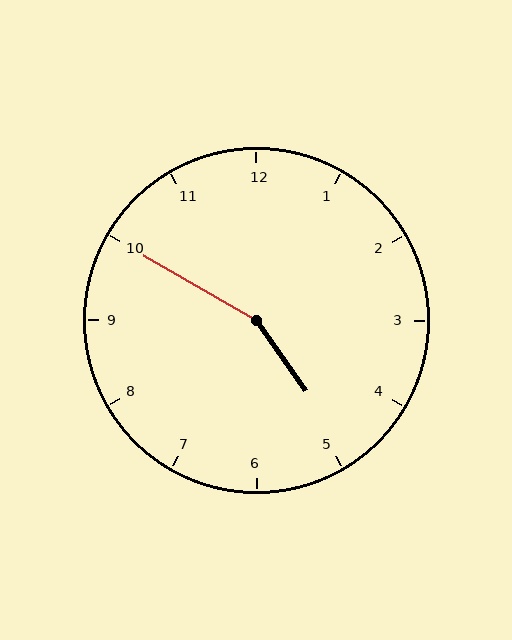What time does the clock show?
4:50.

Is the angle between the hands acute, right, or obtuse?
It is obtuse.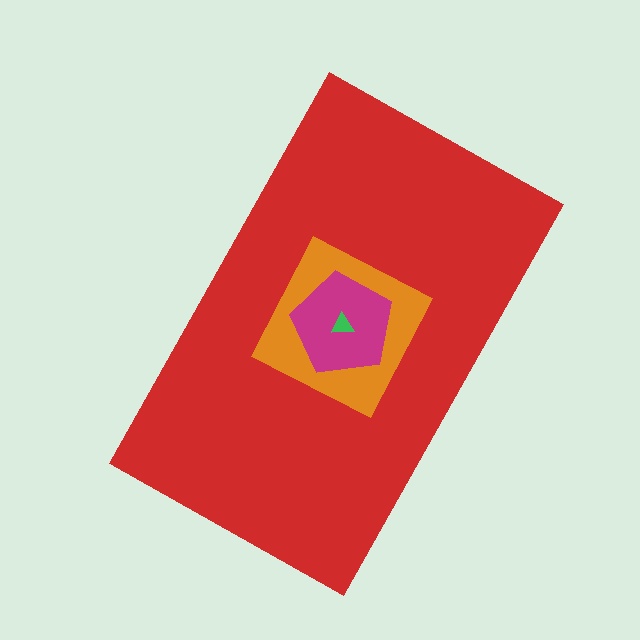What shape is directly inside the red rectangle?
The orange square.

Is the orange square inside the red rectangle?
Yes.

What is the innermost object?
The green triangle.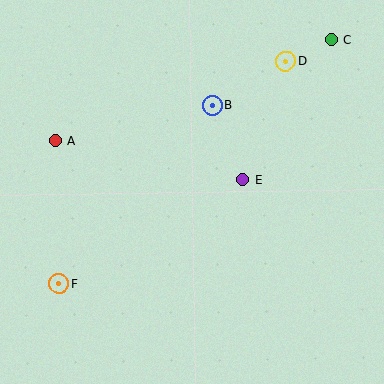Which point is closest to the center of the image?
Point E at (243, 180) is closest to the center.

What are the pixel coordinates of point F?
Point F is at (59, 284).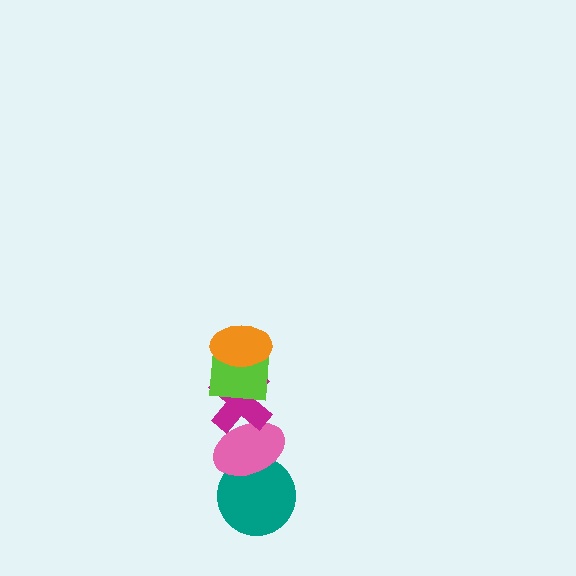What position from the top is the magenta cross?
The magenta cross is 3rd from the top.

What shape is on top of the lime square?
The orange ellipse is on top of the lime square.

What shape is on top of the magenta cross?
The lime square is on top of the magenta cross.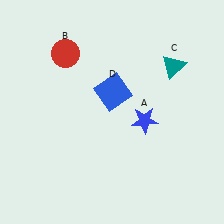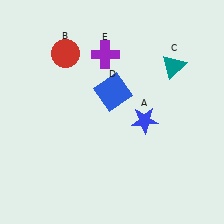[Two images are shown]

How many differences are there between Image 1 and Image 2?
There is 1 difference between the two images.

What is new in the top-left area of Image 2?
A purple cross (E) was added in the top-left area of Image 2.